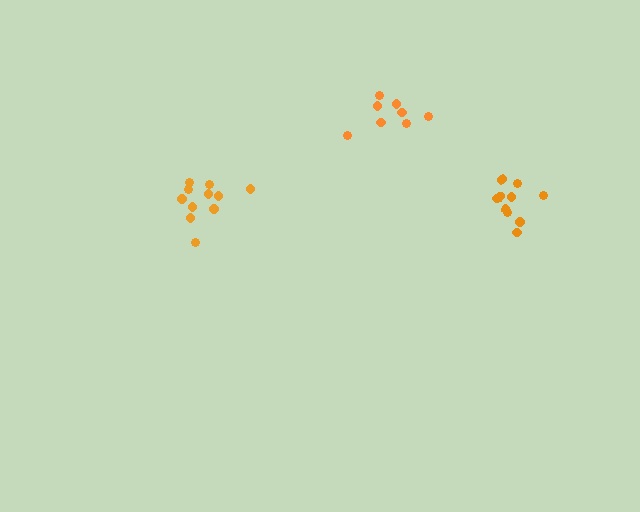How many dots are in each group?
Group 1: 8 dots, Group 2: 11 dots, Group 3: 10 dots (29 total).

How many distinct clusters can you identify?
There are 3 distinct clusters.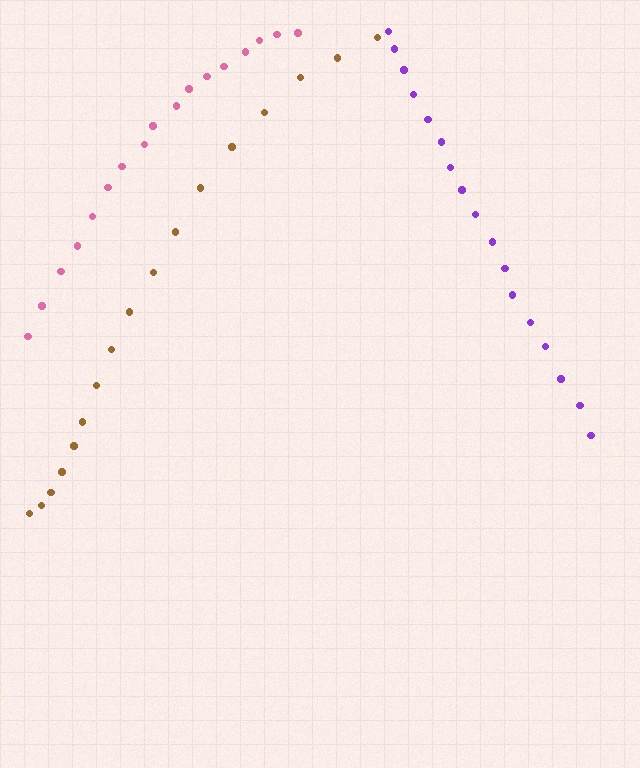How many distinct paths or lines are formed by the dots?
There are 3 distinct paths.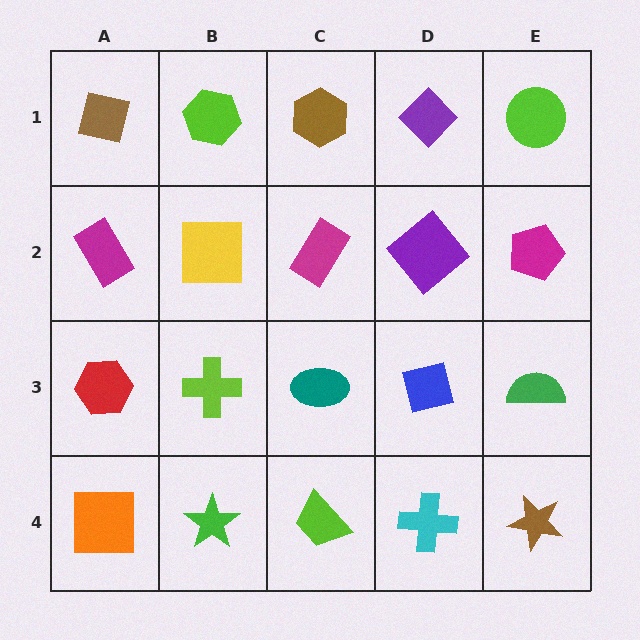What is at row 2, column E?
A magenta pentagon.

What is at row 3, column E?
A green semicircle.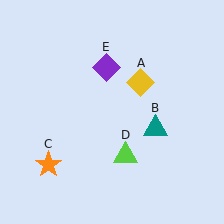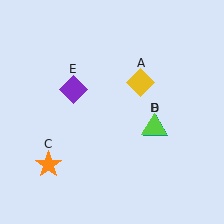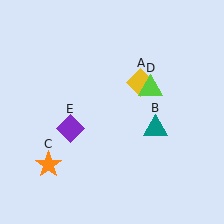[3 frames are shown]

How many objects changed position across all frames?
2 objects changed position: lime triangle (object D), purple diamond (object E).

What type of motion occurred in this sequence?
The lime triangle (object D), purple diamond (object E) rotated counterclockwise around the center of the scene.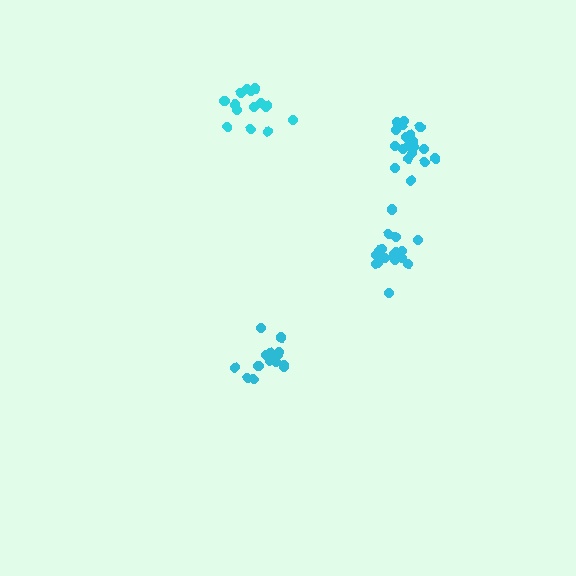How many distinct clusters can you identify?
There are 4 distinct clusters.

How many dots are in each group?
Group 1: 19 dots, Group 2: 14 dots, Group 3: 14 dots, Group 4: 20 dots (67 total).